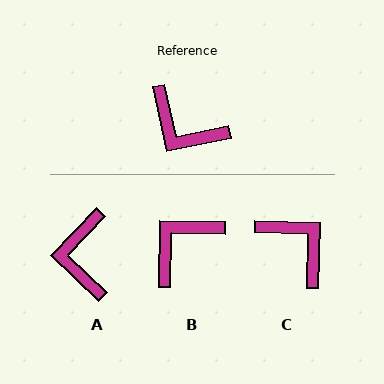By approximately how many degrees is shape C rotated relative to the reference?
Approximately 166 degrees counter-clockwise.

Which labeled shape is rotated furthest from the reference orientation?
C, about 166 degrees away.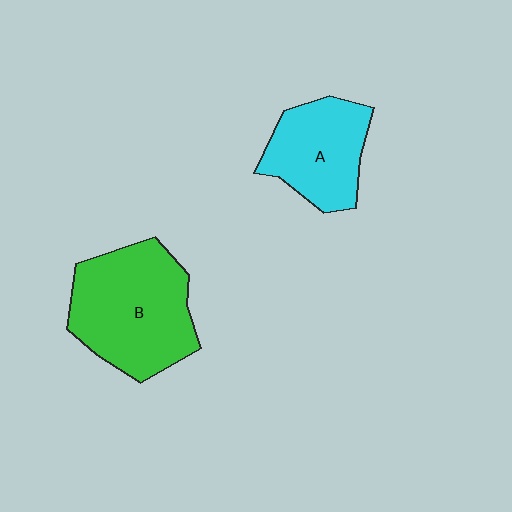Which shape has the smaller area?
Shape A (cyan).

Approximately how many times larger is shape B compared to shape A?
Approximately 1.5 times.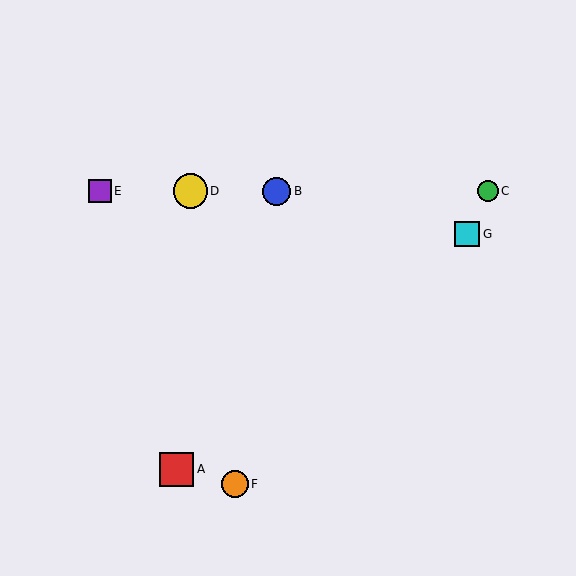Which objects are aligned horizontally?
Objects B, C, D, E are aligned horizontally.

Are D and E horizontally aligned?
Yes, both are at y≈191.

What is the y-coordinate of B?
Object B is at y≈191.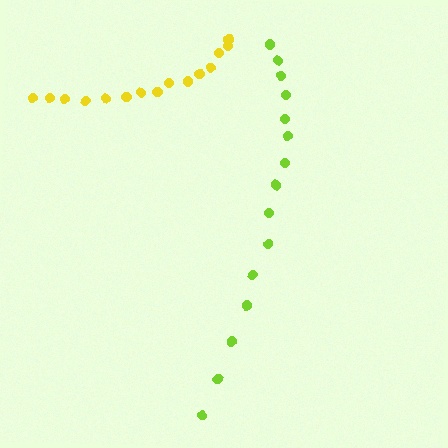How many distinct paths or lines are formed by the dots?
There are 2 distinct paths.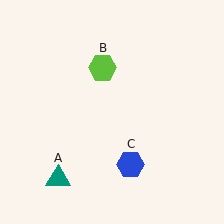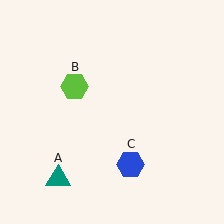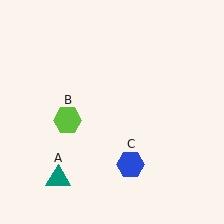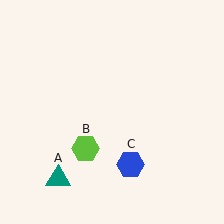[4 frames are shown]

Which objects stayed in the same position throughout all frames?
Teal triangle (object A) and blue hexagon (object C) remained stationary.